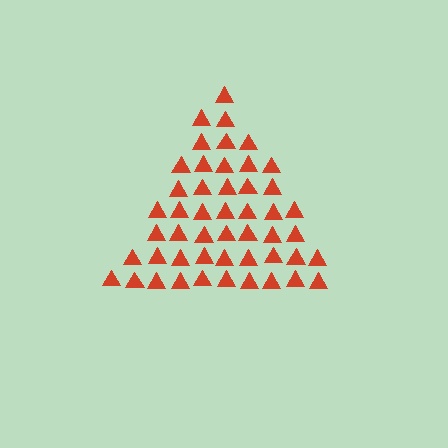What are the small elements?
The small elements are triangles.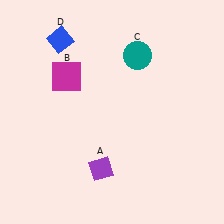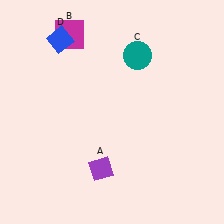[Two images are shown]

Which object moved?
The magenta square (B) moved up.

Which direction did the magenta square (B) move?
The magenta square (B) moved up.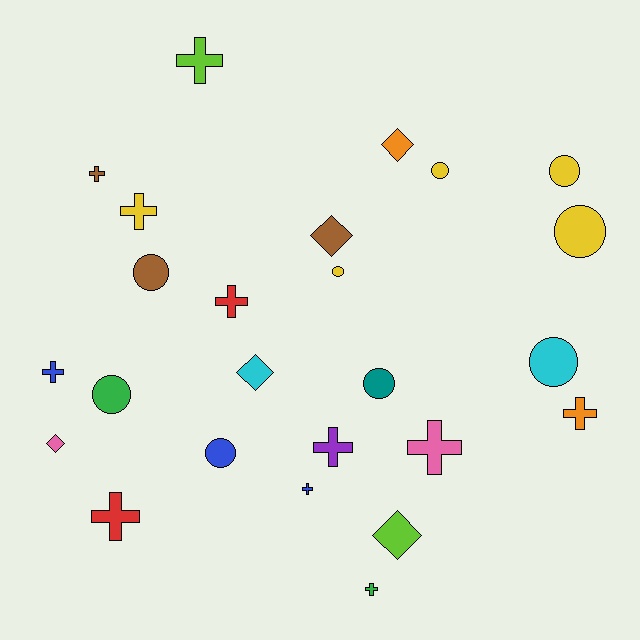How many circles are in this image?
There are 9 circles.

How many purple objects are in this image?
There is 1 purple object.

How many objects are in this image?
There are 25 objects.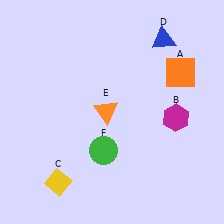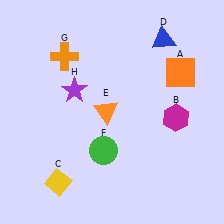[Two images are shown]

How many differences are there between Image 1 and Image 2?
There are 2 differences between the two images.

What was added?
An orange cross (G), a purple star (H) were added in Image 2.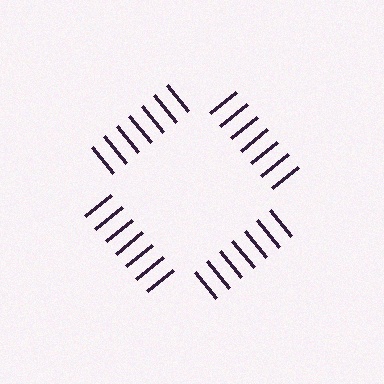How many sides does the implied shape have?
4 sides — the line-ends trace a square.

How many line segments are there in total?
28 — 7 along each of the 4 edges.